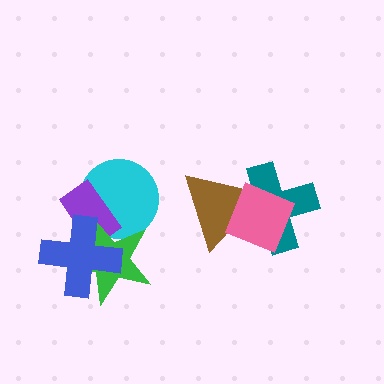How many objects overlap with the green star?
3 objects overlap with the green star.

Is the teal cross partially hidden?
Yes, it is partially covered by another shape.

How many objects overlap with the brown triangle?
2 objects overlap with the brown triangle.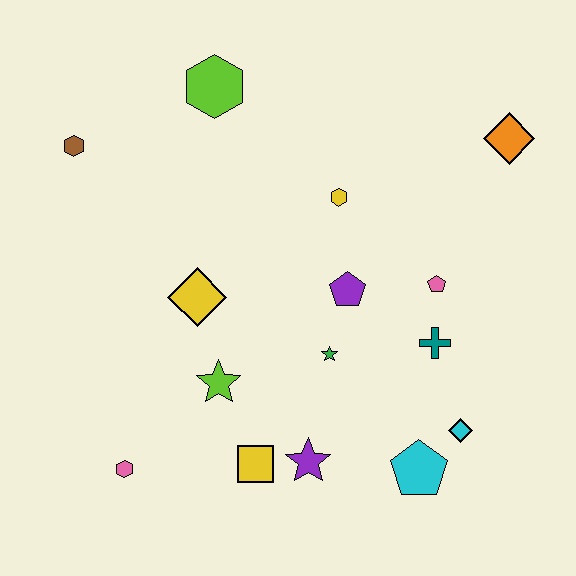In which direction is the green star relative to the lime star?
The green star is to the right of the lime star.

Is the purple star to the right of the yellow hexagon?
No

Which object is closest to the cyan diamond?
The cyan pentagon is closest to the cyan diamond.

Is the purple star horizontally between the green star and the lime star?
Yes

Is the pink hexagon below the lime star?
Yes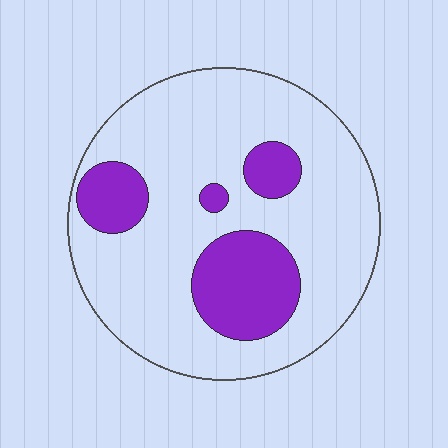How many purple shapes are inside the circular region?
4.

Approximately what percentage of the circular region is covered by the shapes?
Approximately 20%.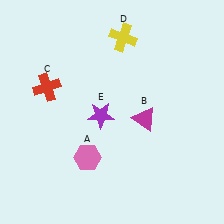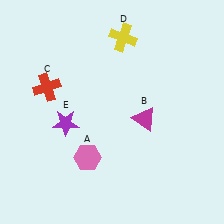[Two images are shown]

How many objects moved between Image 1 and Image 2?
1 object moved between the two images.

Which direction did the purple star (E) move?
The purple star (E) moved left.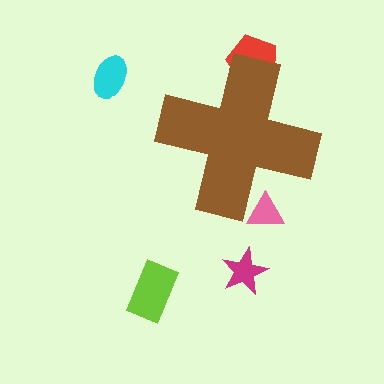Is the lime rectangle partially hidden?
No, the lime rectangle is fully visible.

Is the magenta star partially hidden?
No, the magenta star is fully visible.